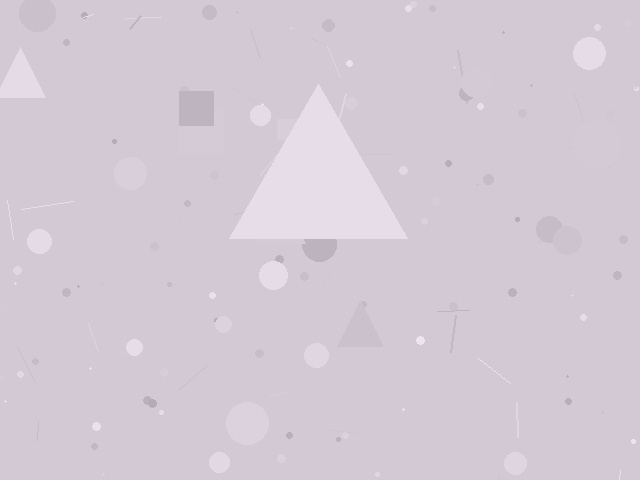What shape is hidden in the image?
A triangle is hidden in the image.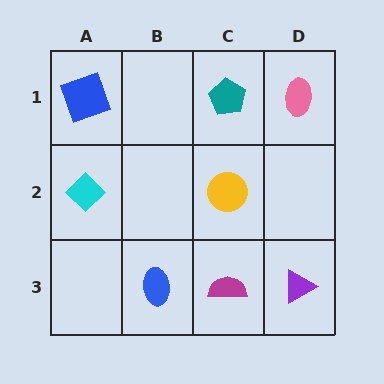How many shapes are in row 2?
2 shapes.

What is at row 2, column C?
A yellow circle.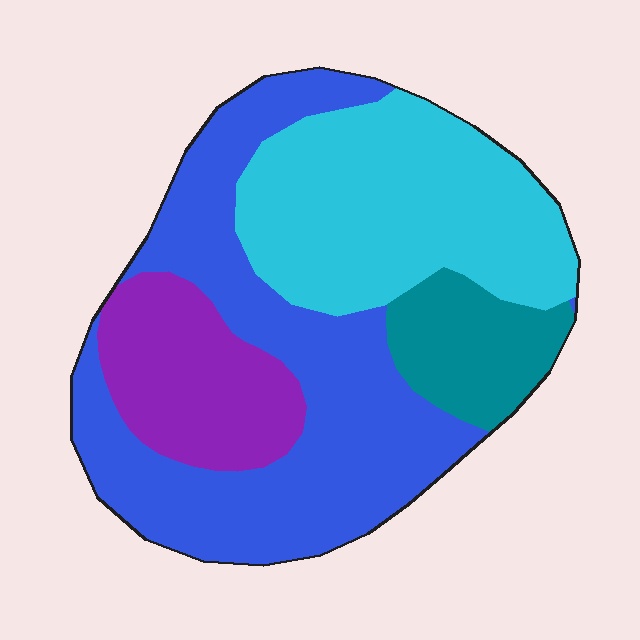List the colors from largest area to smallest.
From largest to smallest: blue, cyan, purple, teal.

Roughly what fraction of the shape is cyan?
Cyan takes up about one third (1/3) of the shape.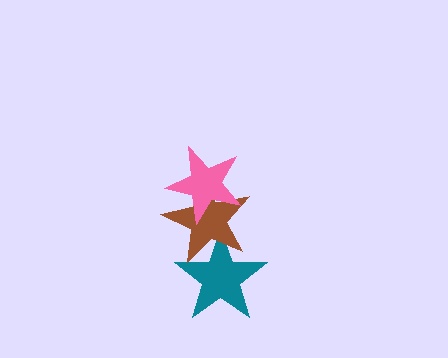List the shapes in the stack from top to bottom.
From top to bottom: the pink star, the brown star, the teal star.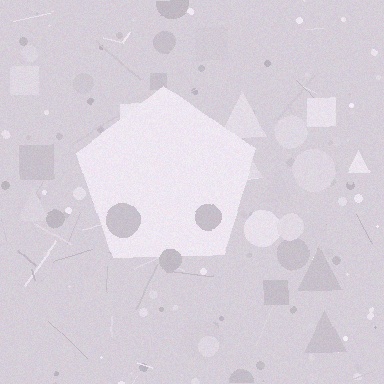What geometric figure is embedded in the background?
A pentagon is embedded in the background.